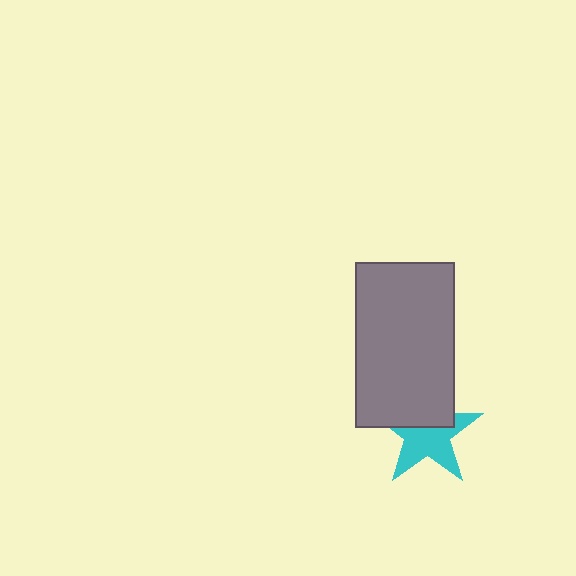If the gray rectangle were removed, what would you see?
You would see the complete cyan star.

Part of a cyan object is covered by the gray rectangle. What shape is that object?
It is a star.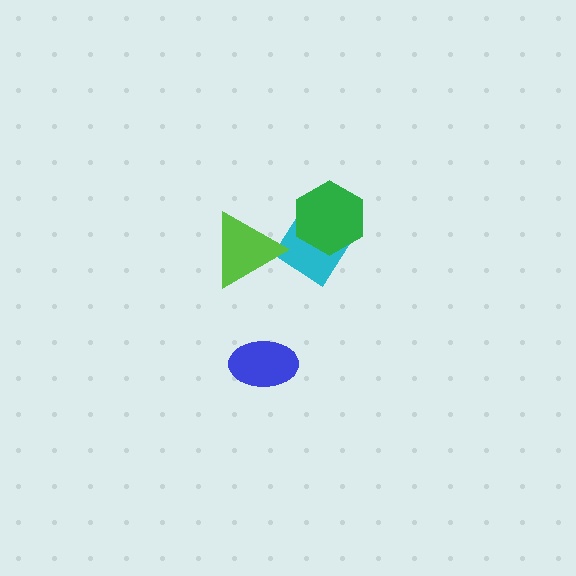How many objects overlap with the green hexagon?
1 object overlaps with the green hexagon.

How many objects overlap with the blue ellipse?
0 objects overlap with the blue ellipse.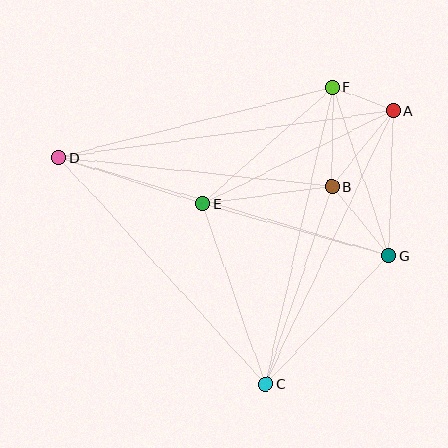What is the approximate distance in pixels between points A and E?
The distance between A and E is approximately 212 pixels.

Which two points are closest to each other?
Points A and F are closest to each other.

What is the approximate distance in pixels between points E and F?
The distance between E and F is approximately 175 pixels.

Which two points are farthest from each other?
Points D and G are farthest from each other.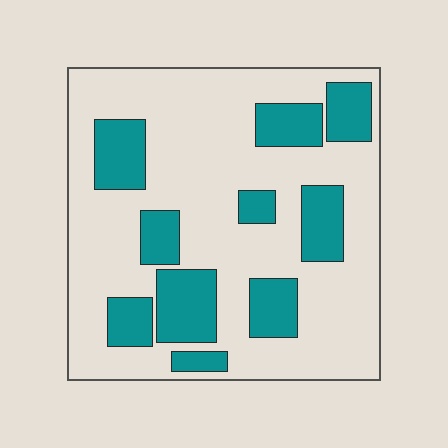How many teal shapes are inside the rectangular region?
10.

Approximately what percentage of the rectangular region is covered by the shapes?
Approximately 30%.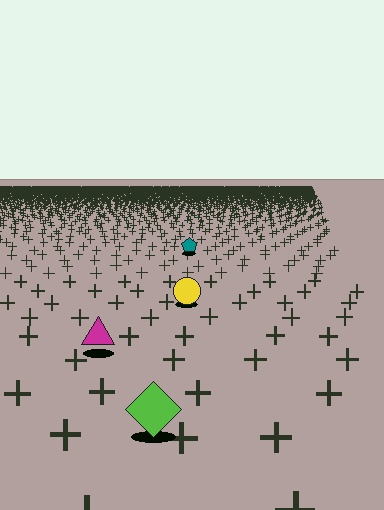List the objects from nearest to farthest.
From nearest to farthest: the lime diamond, the magenta triangle, the yellow circle, the teal pentagon.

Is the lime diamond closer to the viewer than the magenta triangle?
Yes. The lime diamond is closer — you can tell from the texture gradient: the ground texture is coarser near it.